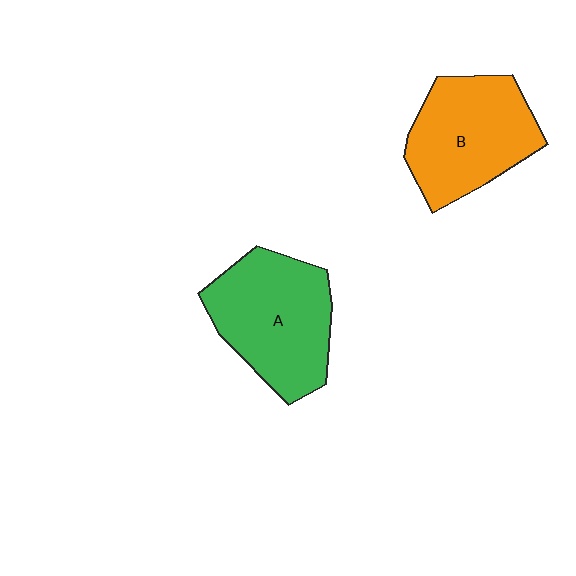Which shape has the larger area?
Shape A (green).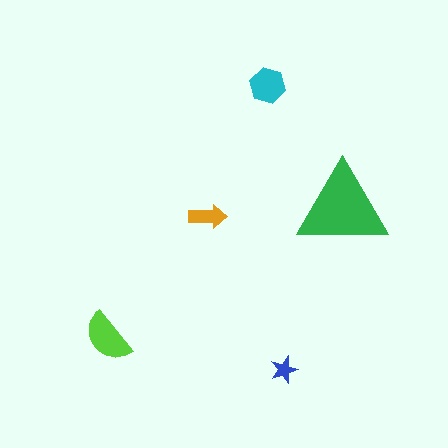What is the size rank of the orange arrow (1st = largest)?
4th.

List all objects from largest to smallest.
The green triangle, the lime semicircle, the cyan hexagon, the orange arrow, the blue star.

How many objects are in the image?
There are 5 objects in the image.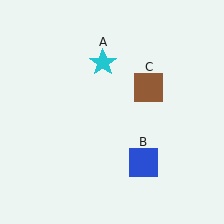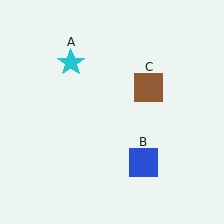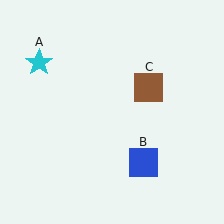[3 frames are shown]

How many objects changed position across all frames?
1 object changed position: cyan star (object A).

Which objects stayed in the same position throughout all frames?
Blue square (object B) and brown square (object C) remained stationary.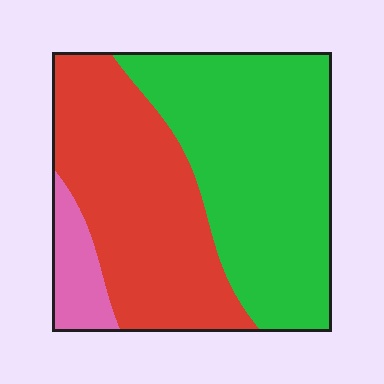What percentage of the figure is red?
Red covers around 40% of the figure.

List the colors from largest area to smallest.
From largest to smallest: green, red, pink.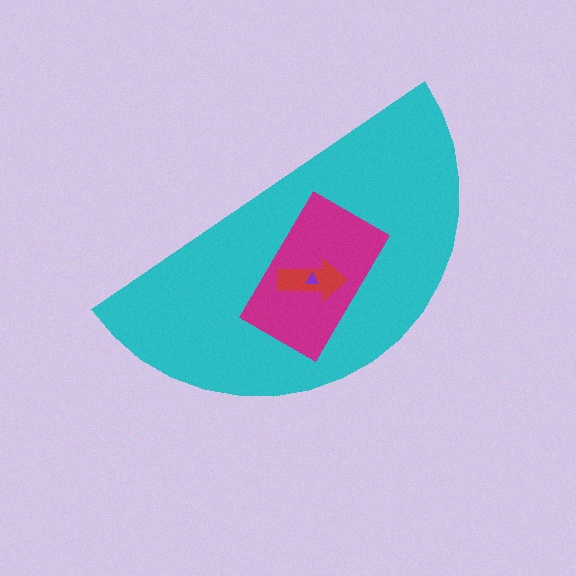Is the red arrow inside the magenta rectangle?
Yes.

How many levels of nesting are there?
4.